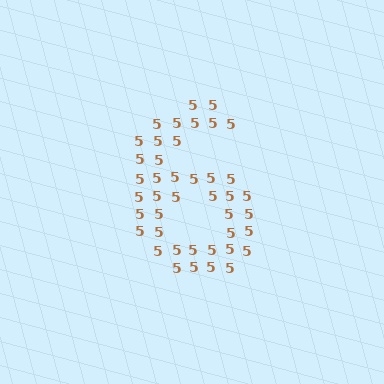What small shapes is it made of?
It is made of small digit 5's.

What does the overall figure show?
The overall figure shows the digit 6.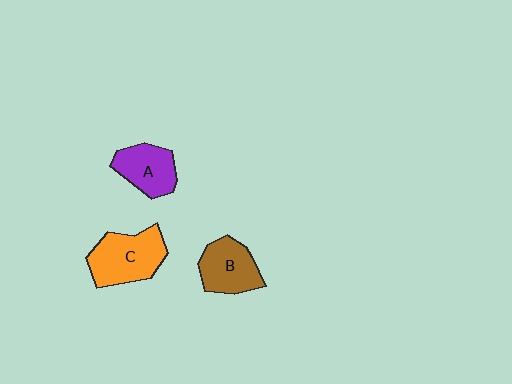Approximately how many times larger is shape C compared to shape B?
Approximately 1.2 times.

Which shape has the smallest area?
Shape A (purple).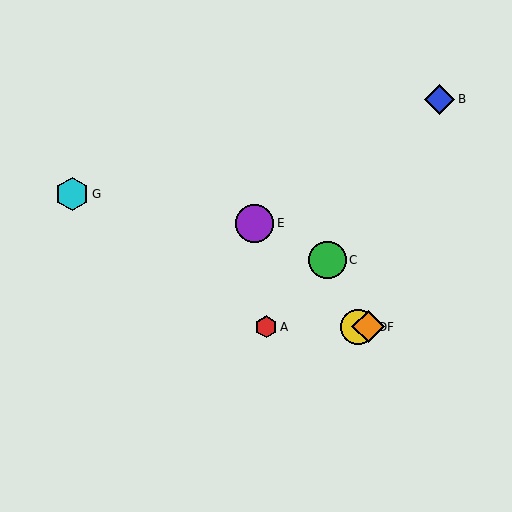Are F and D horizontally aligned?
Yes, both are at y≈327.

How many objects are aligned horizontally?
3 objects (A, D, F) are aligned horizontally.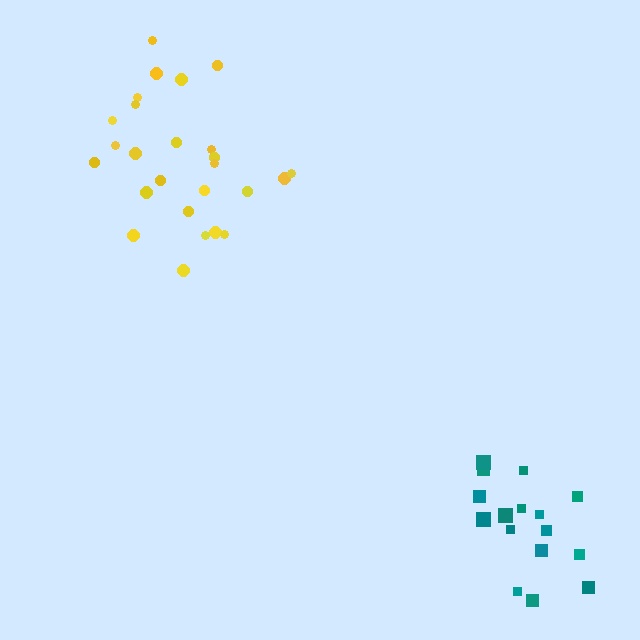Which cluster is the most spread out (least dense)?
Yellow.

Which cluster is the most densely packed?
Teal.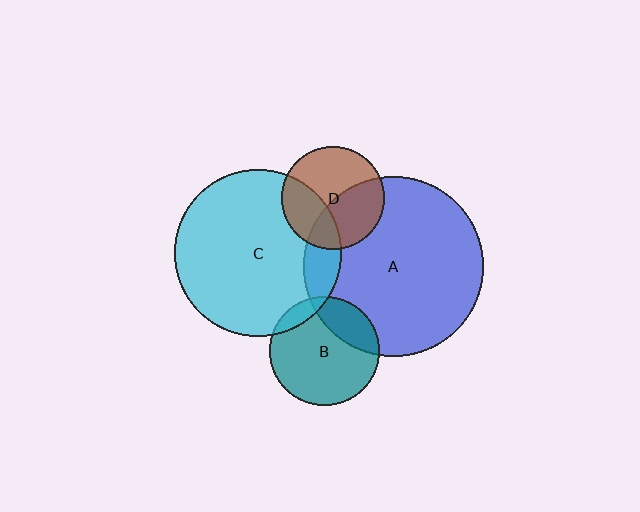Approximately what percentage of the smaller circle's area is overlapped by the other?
Approximately 15%.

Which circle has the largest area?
Circle A (blue).